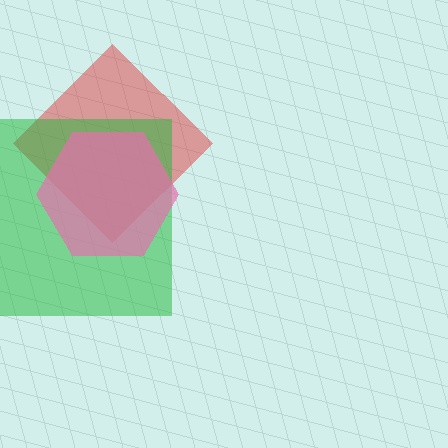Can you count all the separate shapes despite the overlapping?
Yes, there are 3 separate shapes.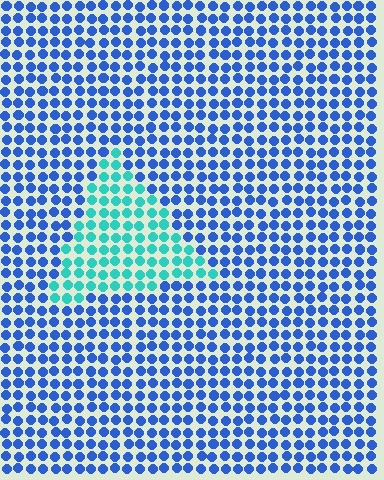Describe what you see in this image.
The image is filled with small blue elements in a uniform arrangement. A triangle-shaped region is visible where the elements are tinted to a slightly different hue, forming a subtle color boundary.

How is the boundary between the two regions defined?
The boundary is defined purely by a slight shift in hue (about 48 degrees). Spacing, size, and orientation are identical on both sides.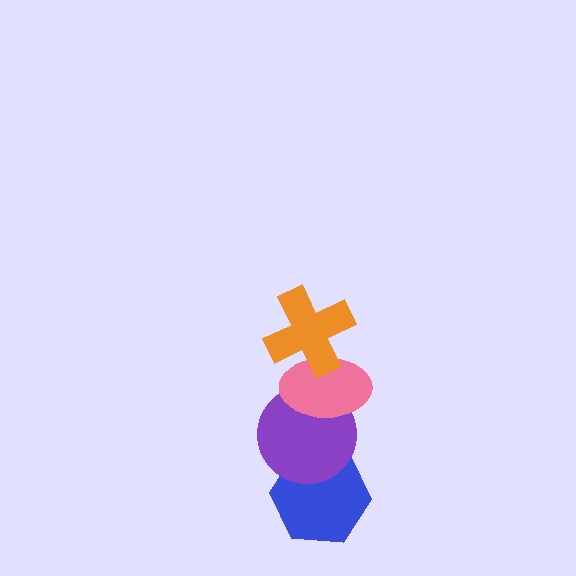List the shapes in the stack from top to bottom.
From top to bottom: the orange cross, the pink ellipse, the purple circle, the blue hexagon.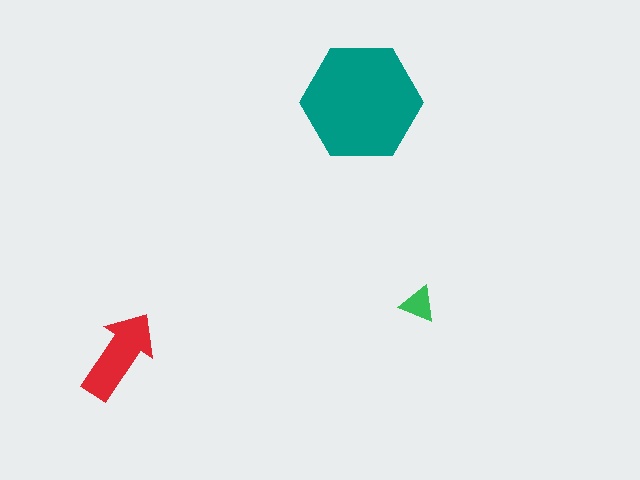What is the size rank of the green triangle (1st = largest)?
3rd.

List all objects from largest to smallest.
The teal hexagon, the red arrow, the green triangle.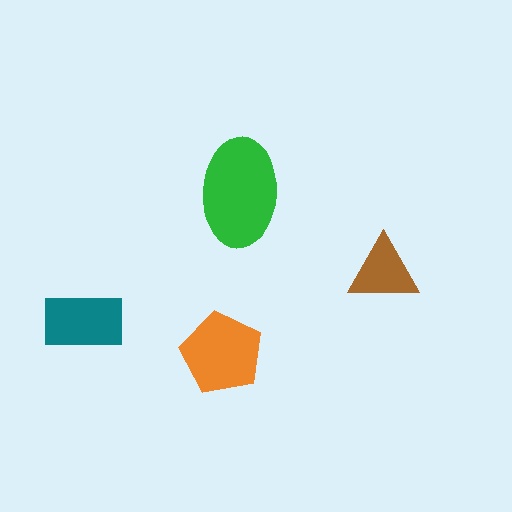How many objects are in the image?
There are 4 objects in the image.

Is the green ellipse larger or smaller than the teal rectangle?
Larger.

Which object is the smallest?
The brown triangle.